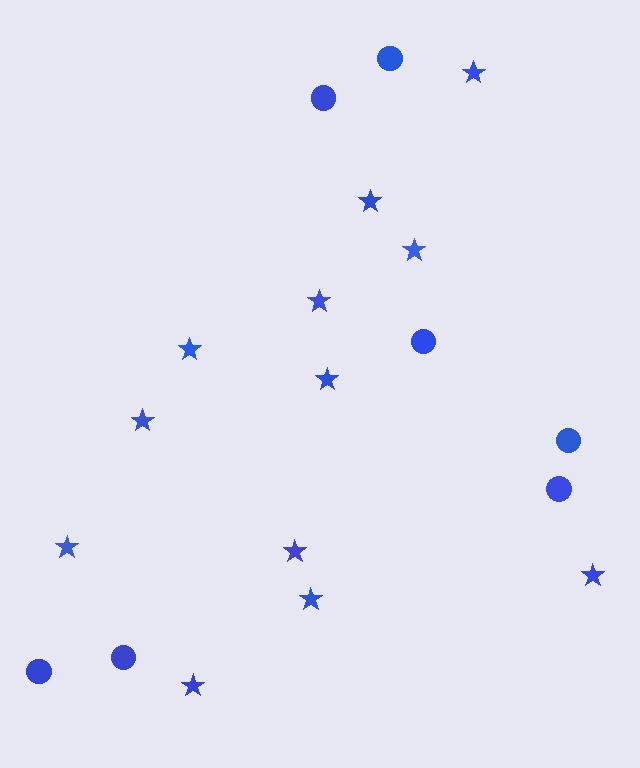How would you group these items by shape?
There are 2 groups: one group of stars (12) and one group of circles (7).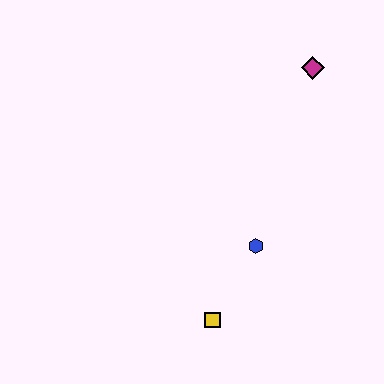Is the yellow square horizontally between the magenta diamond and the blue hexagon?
No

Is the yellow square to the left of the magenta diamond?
Yes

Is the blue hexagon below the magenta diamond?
Yes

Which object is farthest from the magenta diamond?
The yellow square is farthest from the magenta diamond.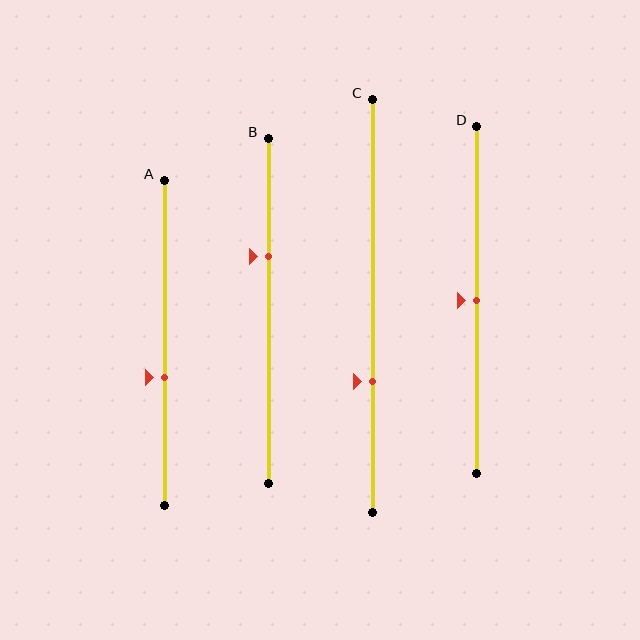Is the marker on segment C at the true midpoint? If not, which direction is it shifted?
No, the marker on segment C is shifted downward by about 18% of the segment length.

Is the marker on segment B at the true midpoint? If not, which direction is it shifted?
No, the marker on segment B is shifted upward by about 16% of the segment length.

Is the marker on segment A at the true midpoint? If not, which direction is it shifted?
No, the marker on segment A is shifted downward by about 11% of the segment length.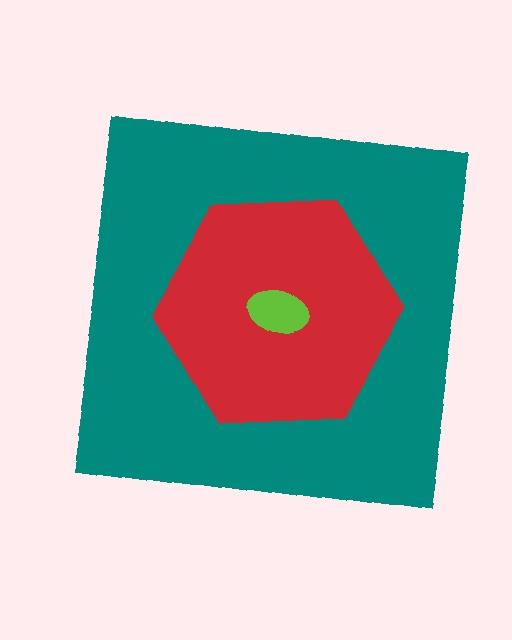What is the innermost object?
The lime ellipse.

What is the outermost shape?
The teal square.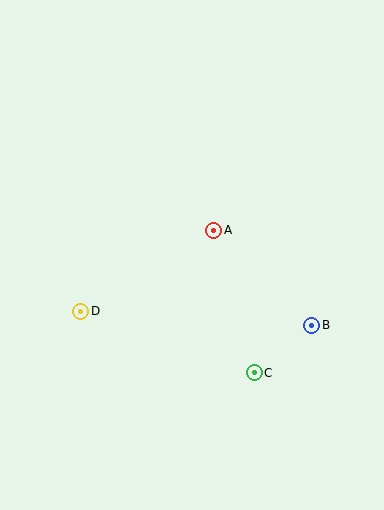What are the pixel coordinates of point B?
Point B is at (312, 325).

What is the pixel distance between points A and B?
The distance between A and B is 136 pixels.